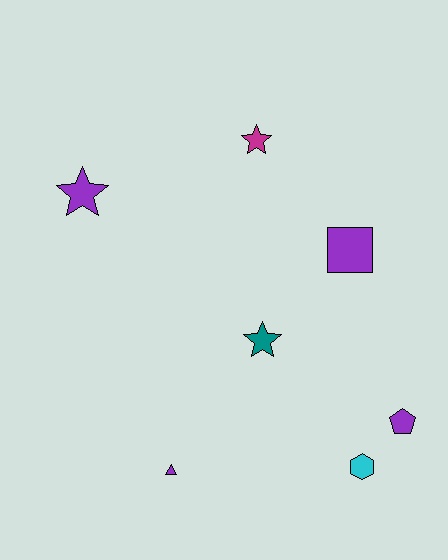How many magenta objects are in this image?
There is 1 magenta object.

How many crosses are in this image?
There are no crosses.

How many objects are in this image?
There are 7 objects.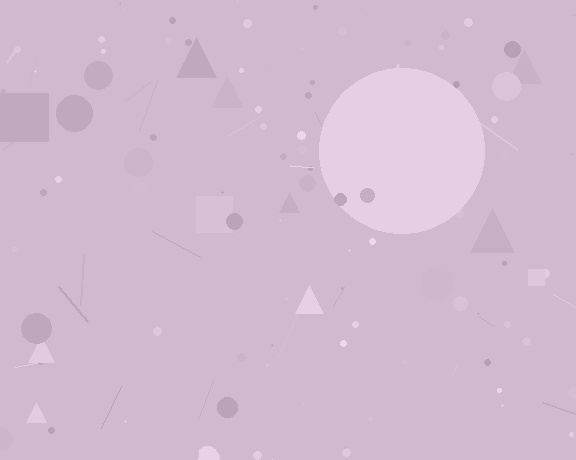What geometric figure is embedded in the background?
A circle is embedded in the background.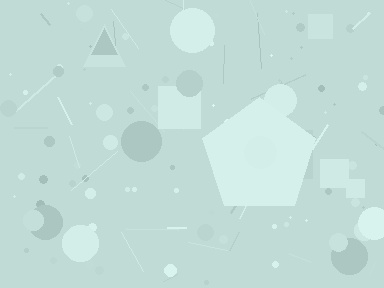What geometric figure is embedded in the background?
A pentagon is embedded in the background.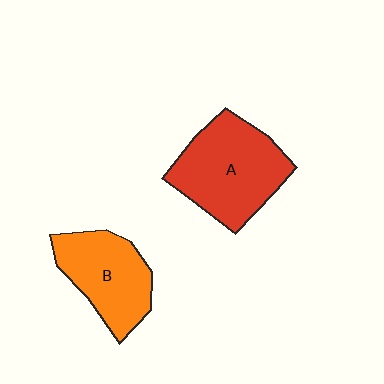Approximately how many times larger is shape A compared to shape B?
Approximately 1.3 times.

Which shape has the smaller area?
Shape B (orange).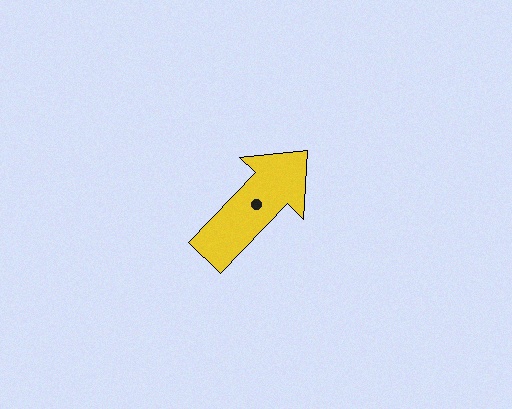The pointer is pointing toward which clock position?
Roughly 1 o'clock.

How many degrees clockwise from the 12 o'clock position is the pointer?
Approximately 44 degrees.